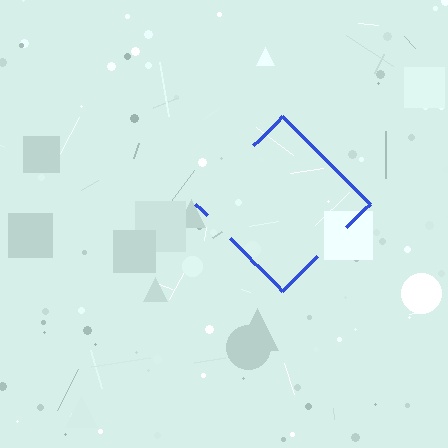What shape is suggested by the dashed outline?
The dashed outline suggests a diamond.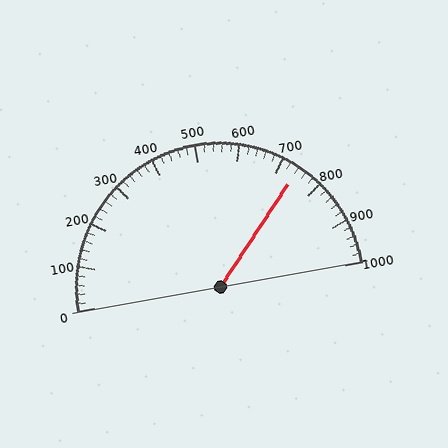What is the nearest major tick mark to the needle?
The nearest major tick mark is 700.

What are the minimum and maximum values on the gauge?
The gauge ranges from 0 to 1000.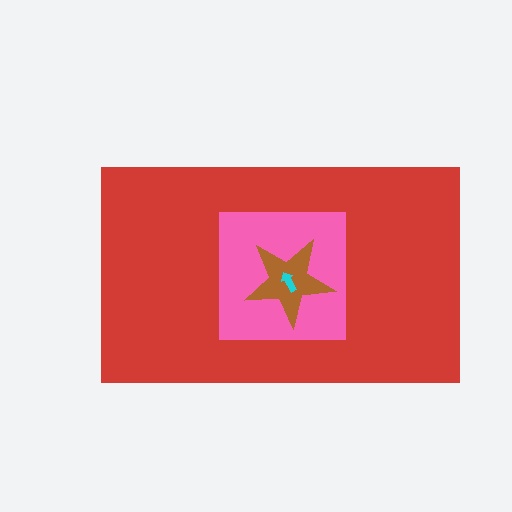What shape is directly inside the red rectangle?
The pink square.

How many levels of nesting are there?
4.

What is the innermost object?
The cyan arrow.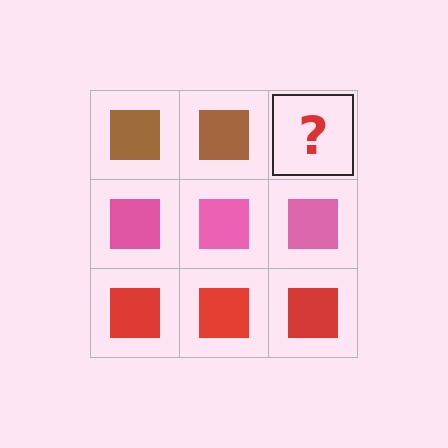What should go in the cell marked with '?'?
The missing cell should contain a brown square.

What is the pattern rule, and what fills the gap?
The rule is that each row has a consistent color. The gap should be filled with a brown square.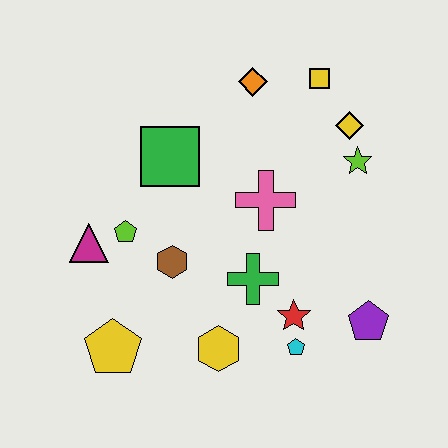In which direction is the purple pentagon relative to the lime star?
The purple pentagon is below the lime star.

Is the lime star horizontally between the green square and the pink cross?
No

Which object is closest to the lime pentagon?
The magenta triangle is closest to the lime pentagon.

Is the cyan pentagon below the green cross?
Yes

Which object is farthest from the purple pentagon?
The magenta triangle is farthest from the purple pentagon.